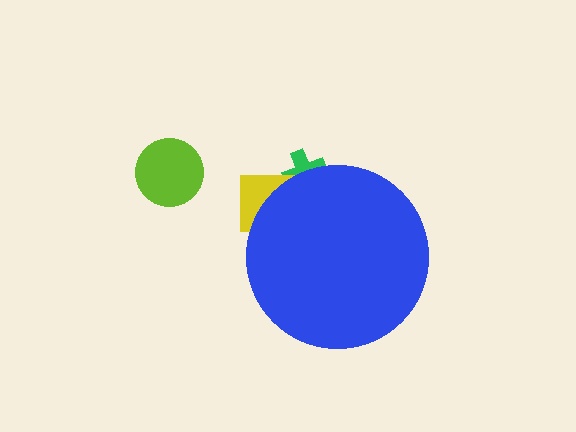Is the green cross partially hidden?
Yes, the green cross is partially hidden behind the blue circle.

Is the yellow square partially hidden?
Yes, the yellow square is partially hidden behind the blue circle.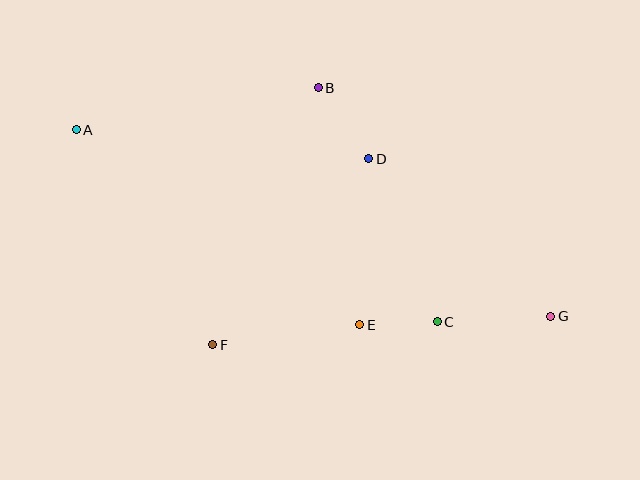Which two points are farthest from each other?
Points A and G are farthest from each other.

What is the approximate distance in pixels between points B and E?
The distance between B and E is approximately 240 pixels.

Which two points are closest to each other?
Points C and E are closest to each other.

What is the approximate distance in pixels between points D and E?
The distance between D and E is approximately 166 pixels.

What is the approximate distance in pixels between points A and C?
The distance between A and C is approximately 409 pixels.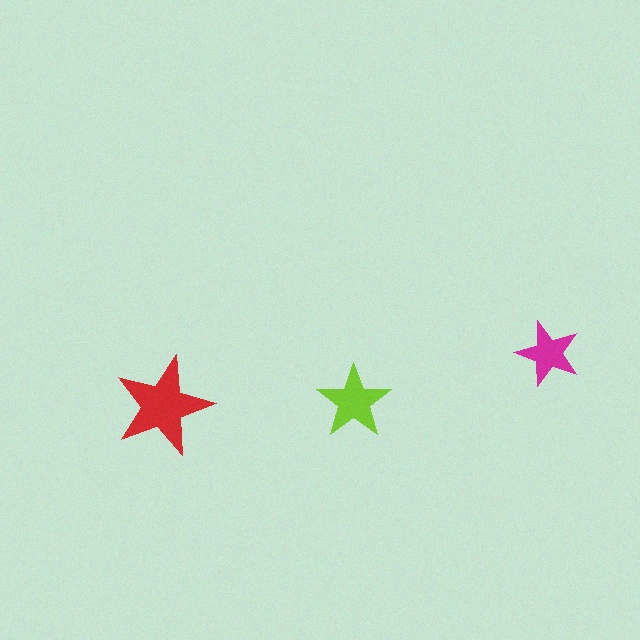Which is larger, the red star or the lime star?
The red one.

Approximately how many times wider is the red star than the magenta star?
About 1.5 times wider.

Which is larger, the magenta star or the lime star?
The lime one.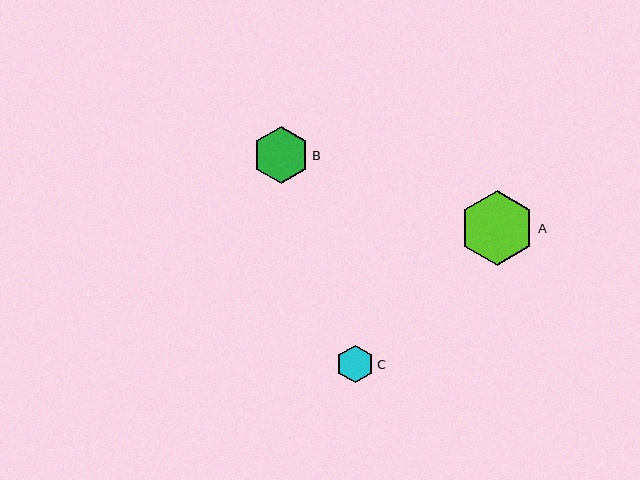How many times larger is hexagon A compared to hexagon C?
Hexagon A is approximately 2.0 times the size of hexagon C.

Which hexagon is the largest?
Hexagon A is the largest with a size of approximately 75 pixels.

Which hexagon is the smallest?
Hexagon C is the smallest with a size of approximately 38 pixels.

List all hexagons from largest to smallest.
From largest to smallest: A, B, C.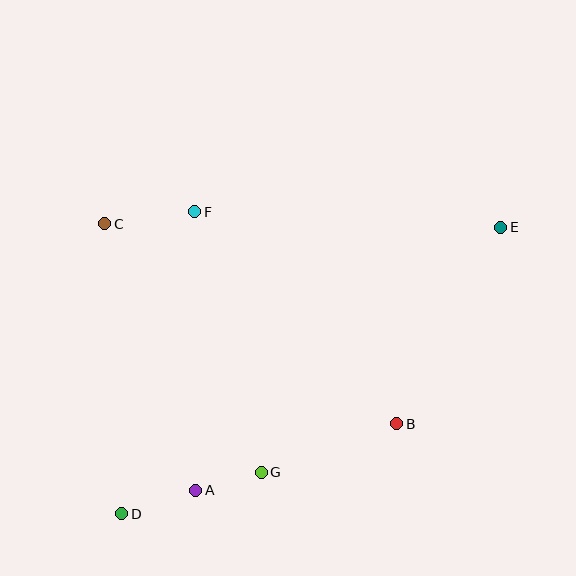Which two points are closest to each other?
Points A and G are closest to each other.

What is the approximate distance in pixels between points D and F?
The distance between D and F is approximately 311 pixels.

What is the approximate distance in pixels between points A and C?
The distance between A and C is approximately 282 pixels.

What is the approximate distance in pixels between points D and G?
The distance between D and G is approximately 146 pixels.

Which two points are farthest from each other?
Points D and E are farthest from each other.